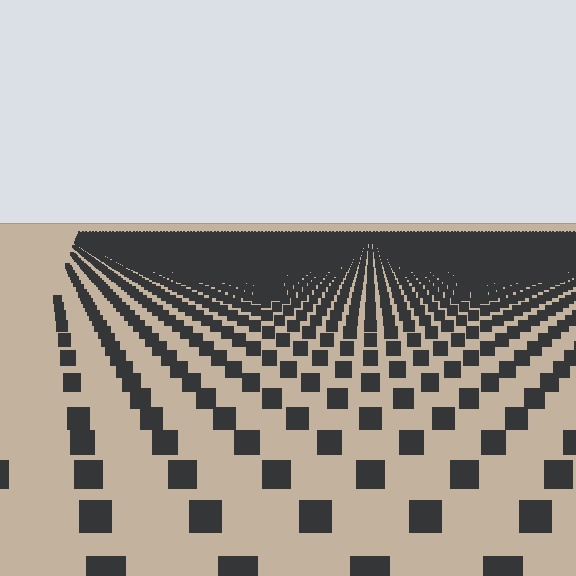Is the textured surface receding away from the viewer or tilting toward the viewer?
The surface is receding away from the viewer. Texture elements get smaller and denser toward the top.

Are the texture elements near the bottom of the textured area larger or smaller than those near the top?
Larger. Near the bottom, elements are closer to the viewer and appear at a bigger on-screen size.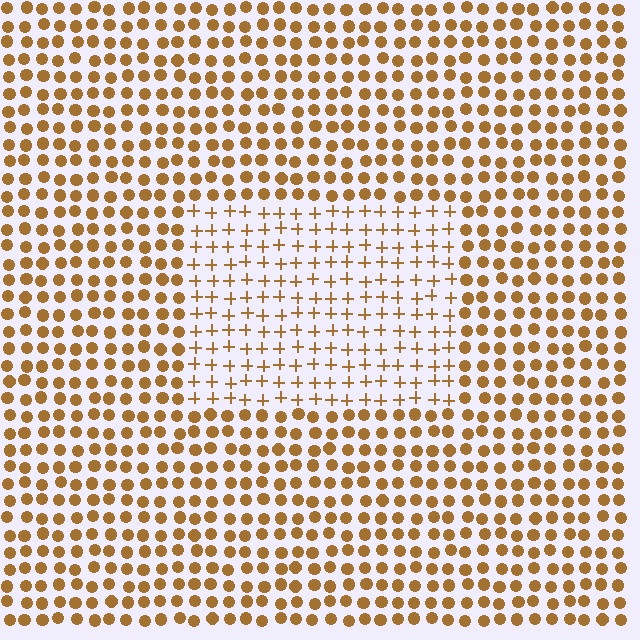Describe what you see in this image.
The image is filled with small brown elements arranged in a uniform grid. A rectangle-shaped region contains plus signs, while the surrounding area contains circles. The boundary is defined purely by the change in element shape.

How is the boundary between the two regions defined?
The boundary is defined by a change in element shape: plus signs inside vs. circles outside. All elements share the same color and spacing.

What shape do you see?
I see a rectangle.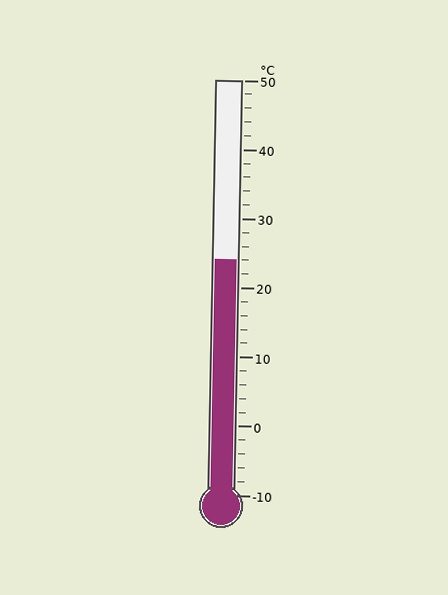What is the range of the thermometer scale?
The thermometer scale ranges from -10°C to 50°C.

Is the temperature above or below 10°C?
The temperature is above 10°C.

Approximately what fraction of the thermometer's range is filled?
The thermometer is filled to approximately 55% of its range.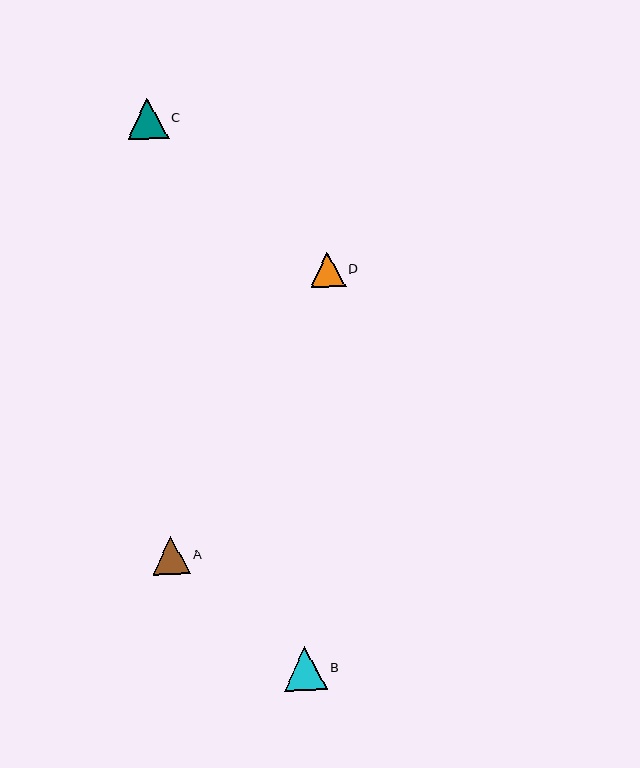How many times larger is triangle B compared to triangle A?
Triangle B is approximately 1.2 times the size of triangle A.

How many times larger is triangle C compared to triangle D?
Triangle C is approximately 1.2 times the size of triangle D.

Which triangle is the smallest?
Triangle D is the smallest with a size of approximately 35 pixels.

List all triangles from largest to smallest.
From largest to smallest: B, C, A, D.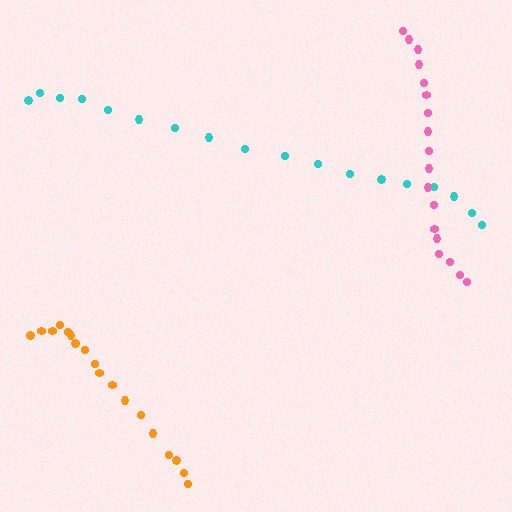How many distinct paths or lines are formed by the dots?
There are 3 distinct paths.